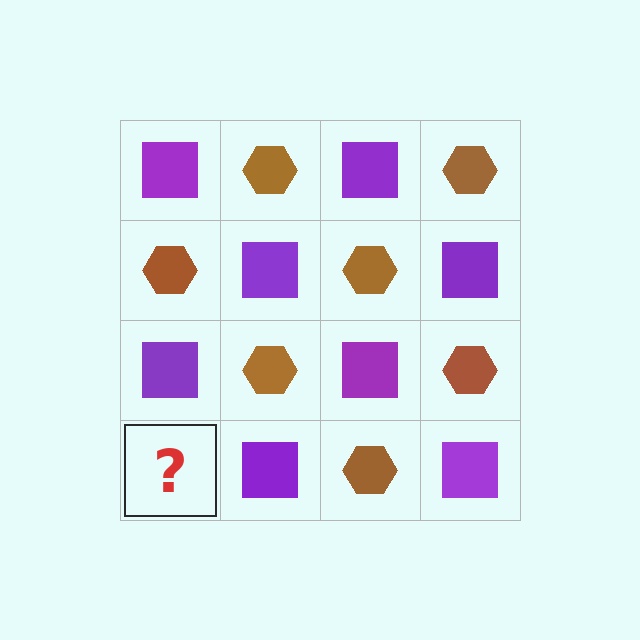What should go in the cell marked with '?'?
The missing cell should contain a brown hexagon.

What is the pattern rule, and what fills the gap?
The rule is that it alternates purple square and brown hexagon in a checkerboard pattern. The gap should be filled with a brown hexagon.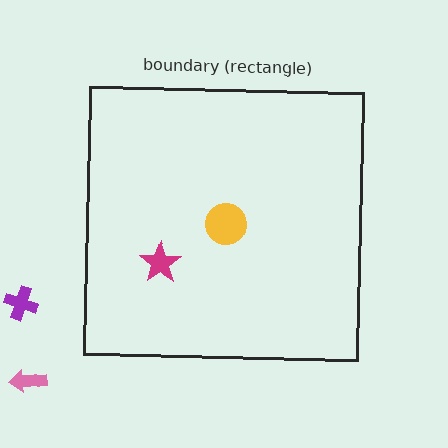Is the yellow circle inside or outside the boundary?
Inside.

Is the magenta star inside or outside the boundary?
Inside.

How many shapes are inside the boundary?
2 inside, 2 outside.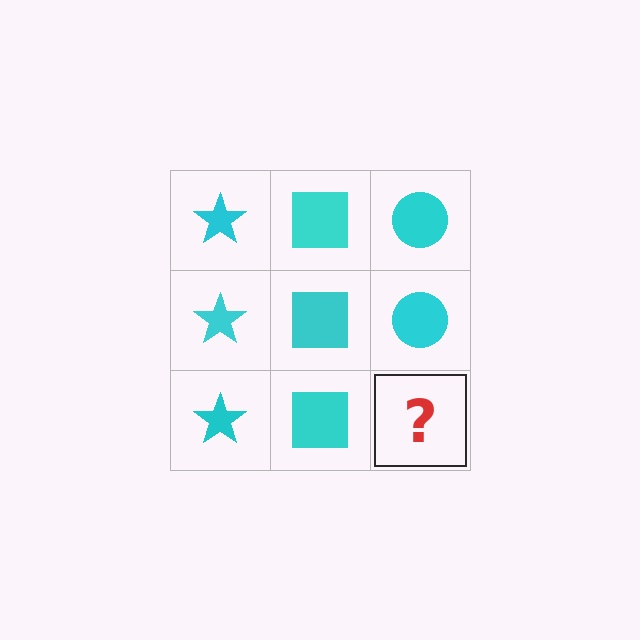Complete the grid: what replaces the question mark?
The question mark should be replaced with a cyan circle.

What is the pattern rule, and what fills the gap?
The rule is that each column has a consistent shape. The gap should be filled with a cyan circle.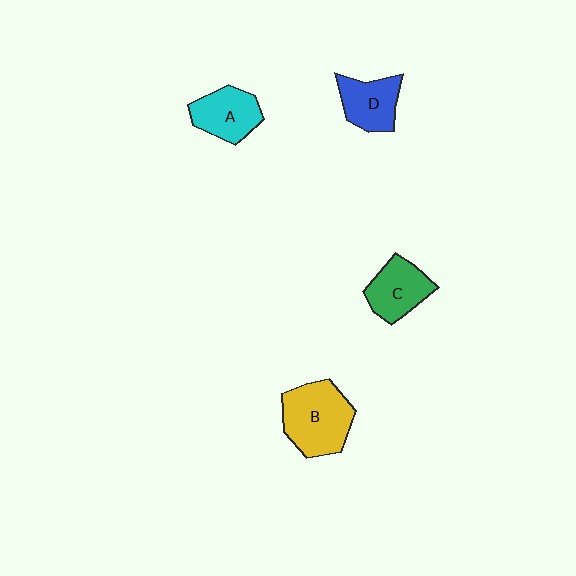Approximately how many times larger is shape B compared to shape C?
Approximately 1.5 times.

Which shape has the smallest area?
Shape D (blue).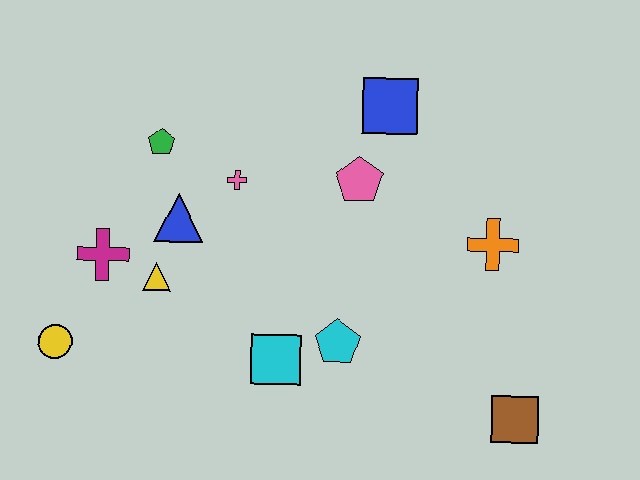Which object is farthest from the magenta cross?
The brown square is farthest from the magenta cross.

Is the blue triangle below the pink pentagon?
Yes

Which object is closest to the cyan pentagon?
The cyan square is closest to the cyan pentagon.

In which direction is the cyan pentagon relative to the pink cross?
The cyan pentagon is below the pink cross.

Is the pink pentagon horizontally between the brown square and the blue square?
No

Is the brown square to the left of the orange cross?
No